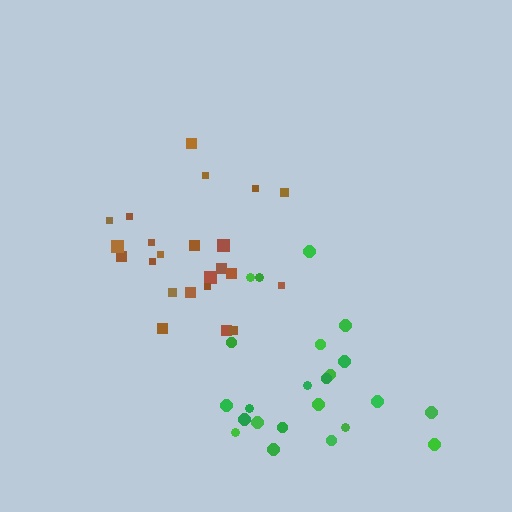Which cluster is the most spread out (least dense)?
Green.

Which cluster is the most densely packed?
Brown.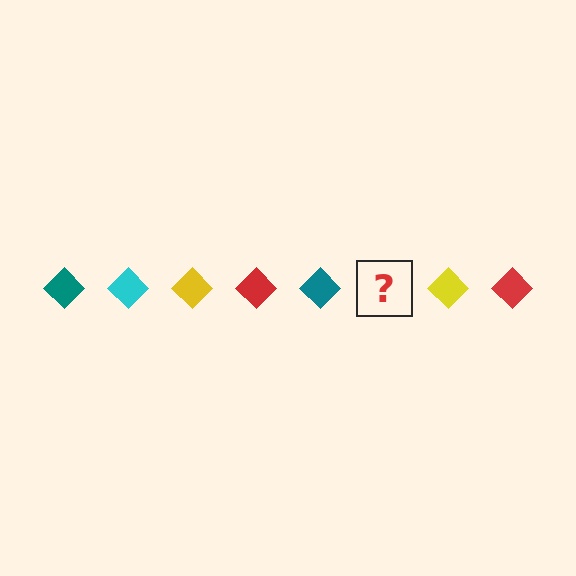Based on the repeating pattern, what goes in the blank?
The blank should be a cyan diamond.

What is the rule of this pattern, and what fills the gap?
The rule is that the pattern cycles through teal, cyan, yellow, red diamonds. The gap should be filled with a cyan diamond.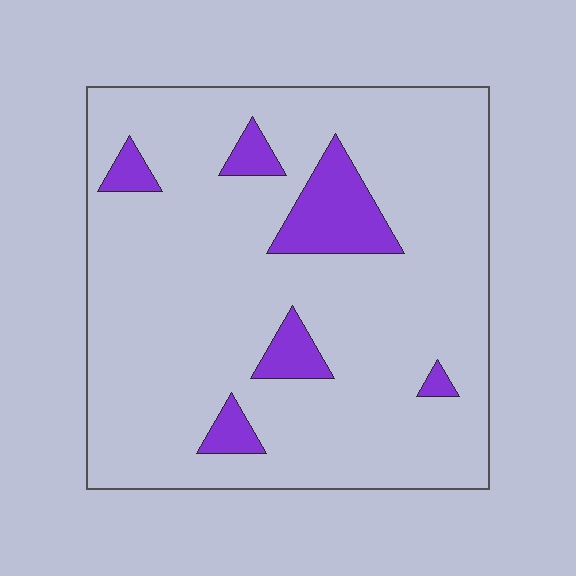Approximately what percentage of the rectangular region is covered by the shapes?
Approximately 10%.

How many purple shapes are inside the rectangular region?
6.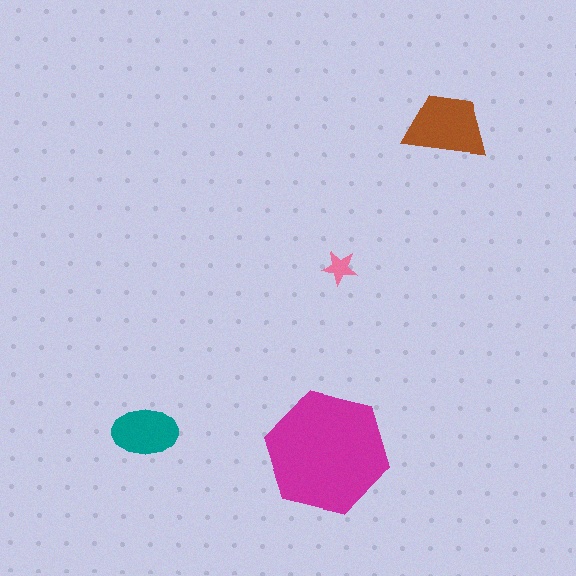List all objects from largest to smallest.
The magenta hexagon, the brown trapezoid, the teal ellipse, the pink star.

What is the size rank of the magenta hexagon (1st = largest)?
1st.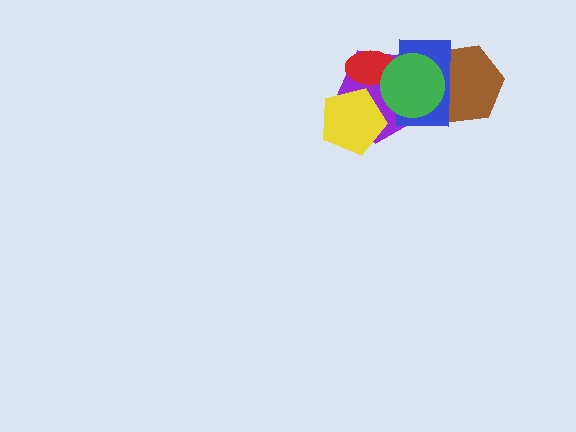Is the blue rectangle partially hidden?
Yes, it is partially covered by another shape.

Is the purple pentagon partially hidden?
Yes, it is partially covered by another shape.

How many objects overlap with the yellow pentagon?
1 object overlaps with the yellow pentagon.